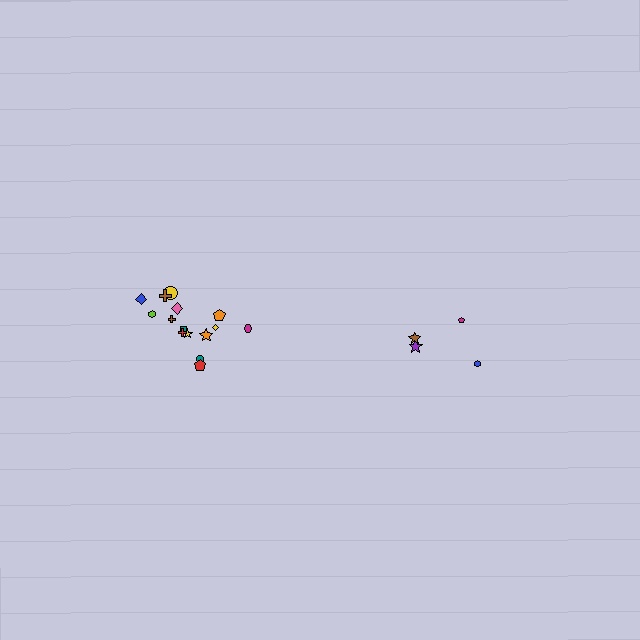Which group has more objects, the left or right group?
The left group.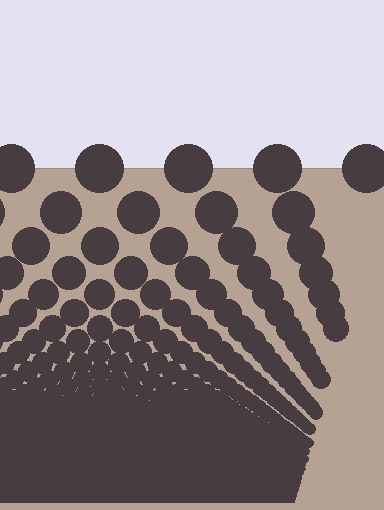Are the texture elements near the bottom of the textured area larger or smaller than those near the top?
Smaller. The gradient is inverted — elements near the bottom are smaller and denser.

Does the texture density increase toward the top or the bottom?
Density increases toward the bottom.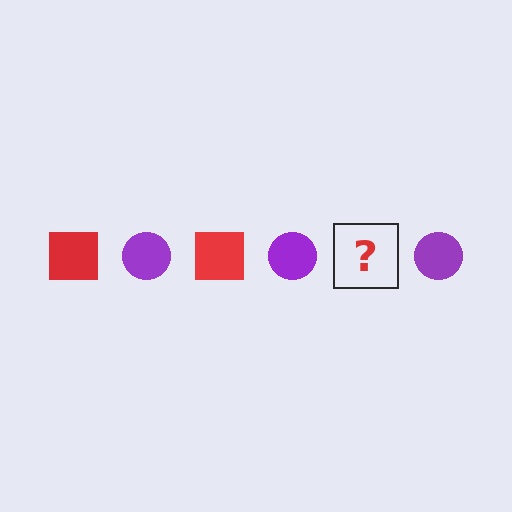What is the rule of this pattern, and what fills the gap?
The rule is that the pattern alternates between red square and purple circle. The gap should be filled with a red square.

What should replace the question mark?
The question mark should be replaced with a red square.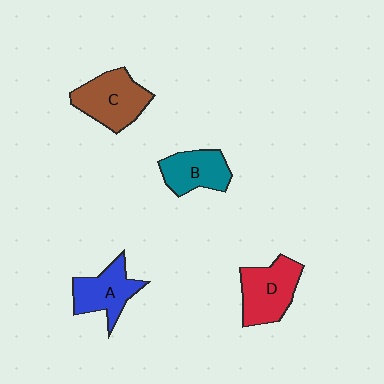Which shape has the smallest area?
Shape B (teal).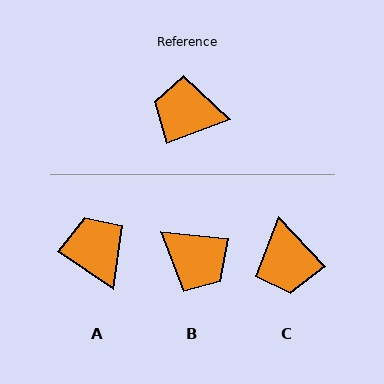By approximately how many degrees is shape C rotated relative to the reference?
Approximately 113 degrees counter-clockwise.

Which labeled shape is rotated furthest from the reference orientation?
B, about 154 degrees away.